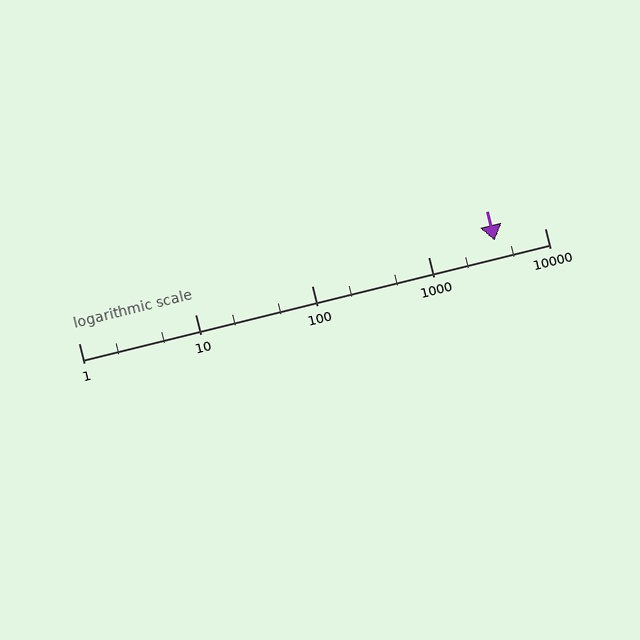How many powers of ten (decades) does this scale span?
The scale spans 4 decades, from 1 to 10000.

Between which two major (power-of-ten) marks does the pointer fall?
The pointer is between 1000 and 10000.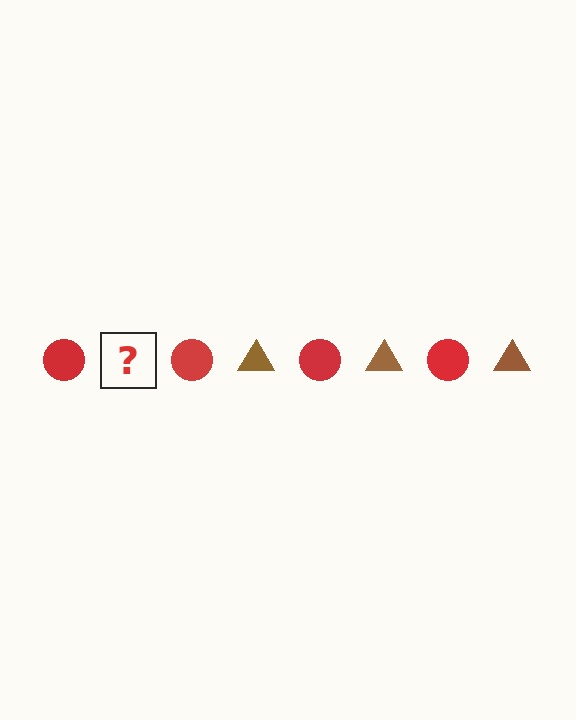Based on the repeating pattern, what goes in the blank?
The blank should be a brown triangle.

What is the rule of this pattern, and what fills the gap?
The rule is that the pattern alternates between red circle and brown triangle. The gap should be filled with a brown triangle.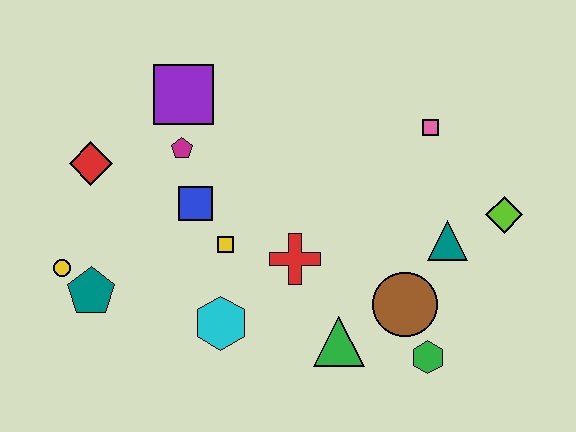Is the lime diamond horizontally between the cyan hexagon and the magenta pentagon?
No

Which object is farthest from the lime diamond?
The yellow circle is farthest from the lime diamond.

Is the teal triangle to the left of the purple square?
No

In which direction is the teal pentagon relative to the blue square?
The teal pentagon is to the left of the blue square.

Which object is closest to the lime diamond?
The teal triangle is closest to the lime diamond.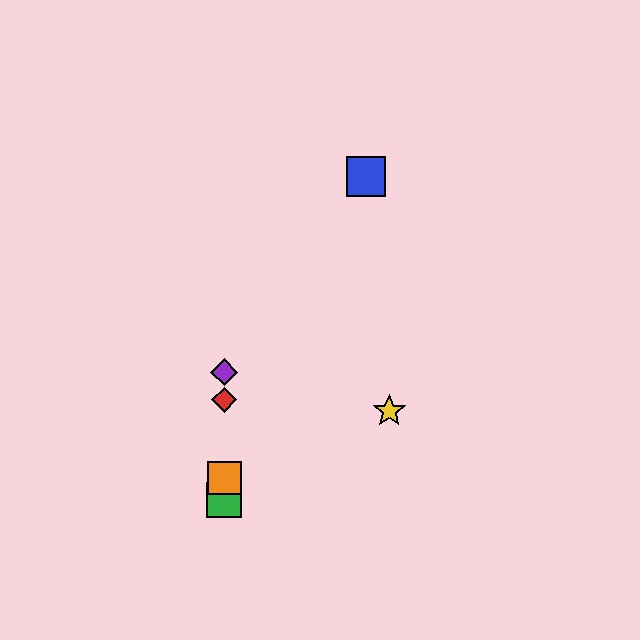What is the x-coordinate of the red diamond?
The red diamond is at x≈224.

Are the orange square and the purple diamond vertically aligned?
Yes, both are at x≈224.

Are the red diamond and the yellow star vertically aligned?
No, the red diamond is at x≈224 and the yellow star is at x≈389.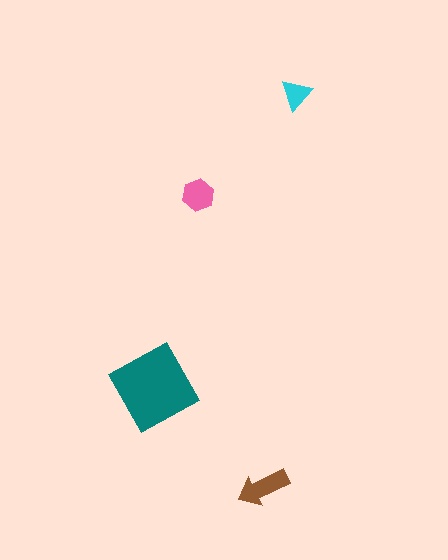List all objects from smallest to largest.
The cyan triangle, the pink hexagon, the brown arrow, the teal square.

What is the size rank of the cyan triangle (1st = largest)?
4th.